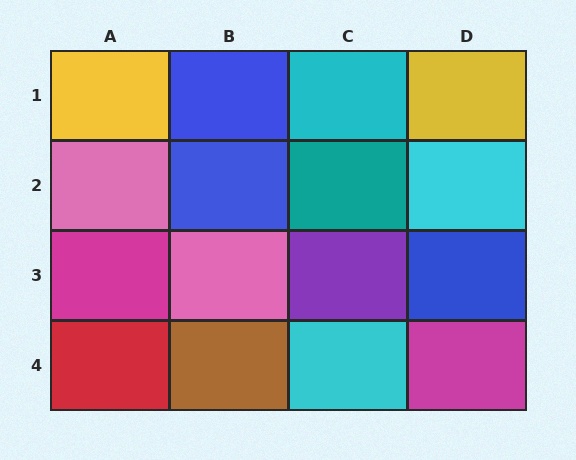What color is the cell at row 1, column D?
Yellow.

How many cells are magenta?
2 cells are magenta.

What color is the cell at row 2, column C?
Teal.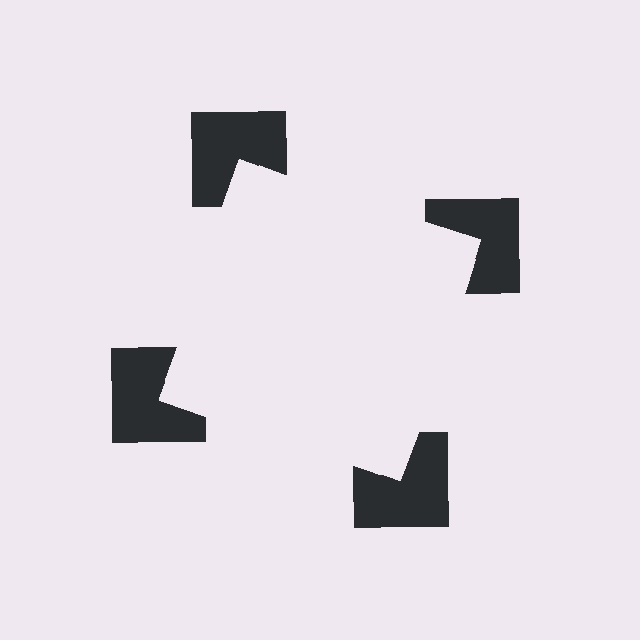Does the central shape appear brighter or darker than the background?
It typically appears slightly brighter than the background, even though no actual brightness change is drawn.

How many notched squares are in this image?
There are 4 — one at each vertex of the illusory square.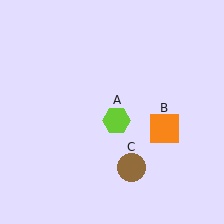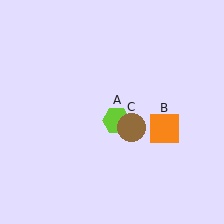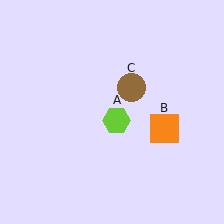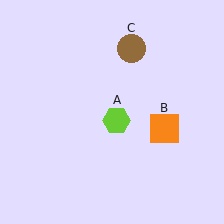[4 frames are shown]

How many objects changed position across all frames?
1 object changed position: brown circle (object C).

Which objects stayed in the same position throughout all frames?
Lime hexagon (object A) and orange square (object B) remained stationary.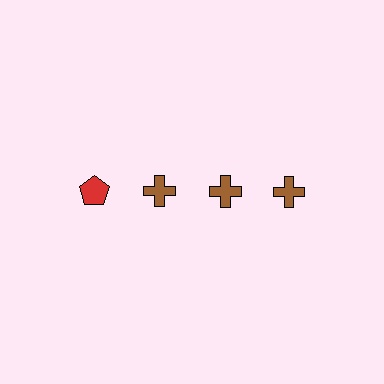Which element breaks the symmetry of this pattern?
The red pentagon in the top row, leftmost column breaks the symmetry. All other shapes are brown crosses.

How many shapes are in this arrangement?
There are 4 shapes arranged in a grid pattern.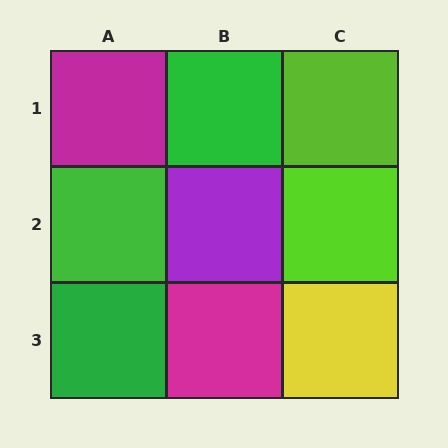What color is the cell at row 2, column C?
Lime.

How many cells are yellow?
1 cell is yellow.